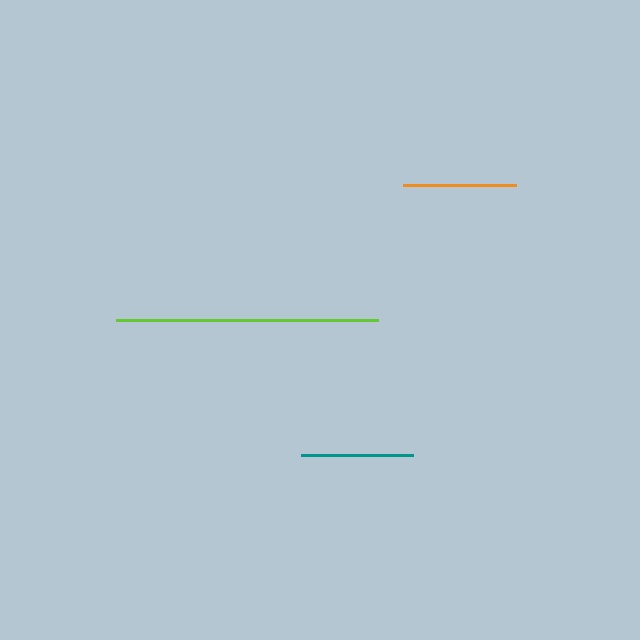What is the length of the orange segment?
The orange segment is approximately 113 pixels long.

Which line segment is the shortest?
The teal line is the shortest at approximately 112 pixels.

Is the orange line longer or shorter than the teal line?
The orange line is longer than the teal line.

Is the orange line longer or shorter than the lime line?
The lime line is longer than the orange line.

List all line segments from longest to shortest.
From longest to shortest: lime, orange, teal.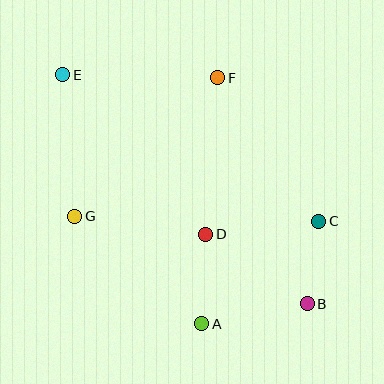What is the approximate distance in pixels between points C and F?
The distance between C and F is approximately 175 pixels.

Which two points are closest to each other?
Points B and C are closest to each other.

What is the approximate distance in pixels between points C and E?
The distance between C and E is approximately 295 pixels.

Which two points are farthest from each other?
Points B and E are farthest from each other.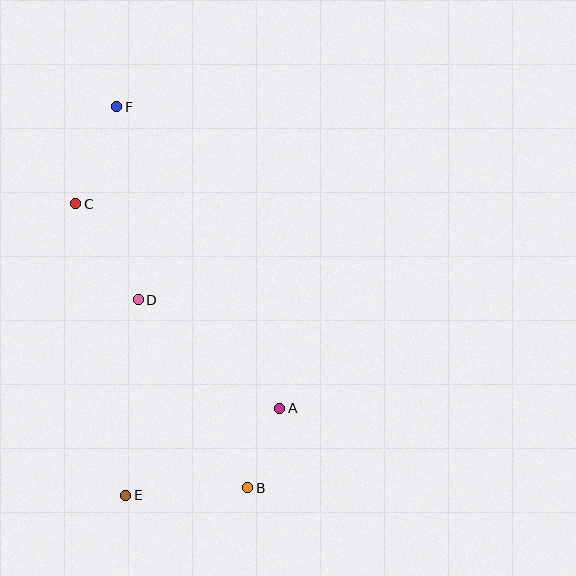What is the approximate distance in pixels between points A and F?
The distance between A and F is approximately 343 pixels.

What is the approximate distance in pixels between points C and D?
The distance between C and D is approximately 115 pixels.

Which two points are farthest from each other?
Points B and F are farthest from each other.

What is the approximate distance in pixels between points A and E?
The distance between A and E is approximately 177 pixels.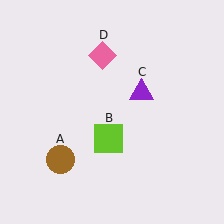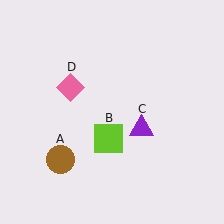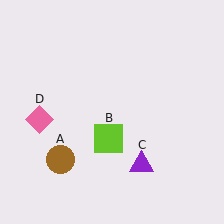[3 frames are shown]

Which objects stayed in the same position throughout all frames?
Brown circle (object A) and lime square (object B) remained stationary.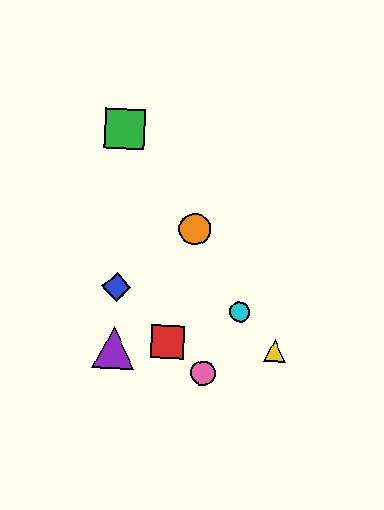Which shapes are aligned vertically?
The blue diamond, the green square, the purple triangle are aligned vertically.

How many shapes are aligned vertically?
3 shapes (the blue diamond, the green square, the purple triangle) are aligned vertically.